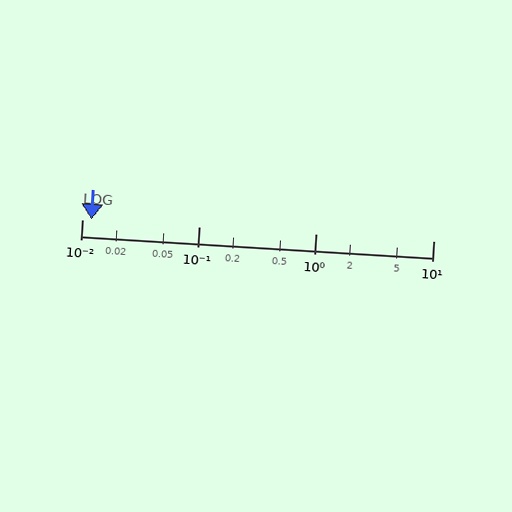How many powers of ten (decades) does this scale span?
The scale spans 3 decades, from 0.01 to 10.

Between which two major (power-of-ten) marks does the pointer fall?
The pointer is between 0.01 and 0.1.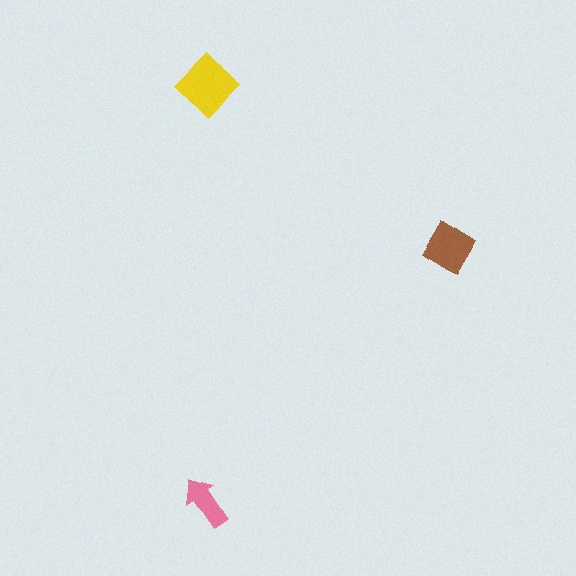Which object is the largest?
The yellow diamond.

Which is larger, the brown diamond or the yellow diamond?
The yellow diamond.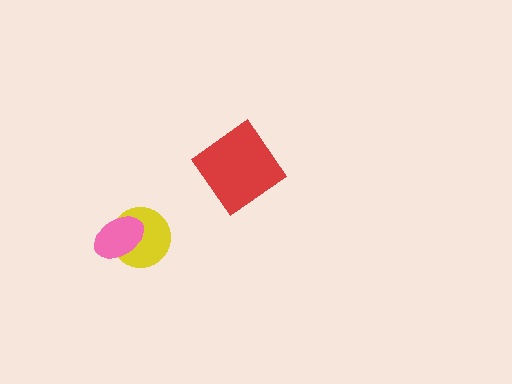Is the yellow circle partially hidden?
Yes, it is partially covered by another shape.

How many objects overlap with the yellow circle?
1 object overlaps with the yellow circle.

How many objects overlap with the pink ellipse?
1 object overlaps with the pink ellipse.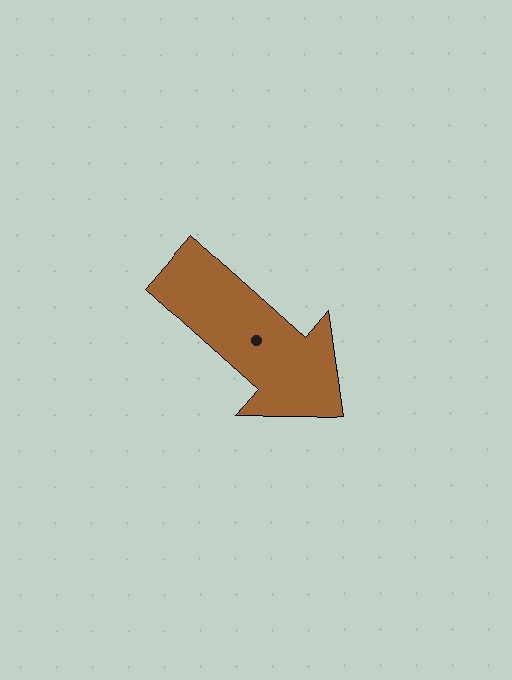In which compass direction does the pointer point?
Southeast.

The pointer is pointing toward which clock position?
Roughly 4 o'clock.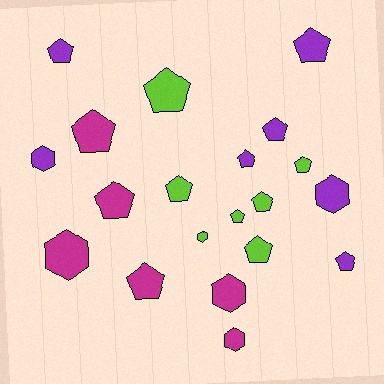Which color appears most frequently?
Purple, with 7 objects.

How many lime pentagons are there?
There are 6 lime pentagons.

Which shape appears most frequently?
Pentagon, with 14 objects.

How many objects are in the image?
There are 20 objects.